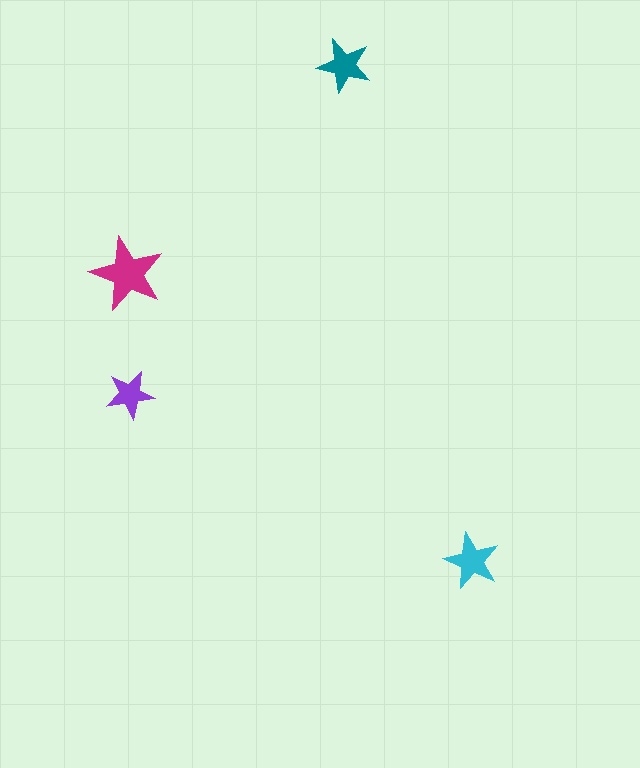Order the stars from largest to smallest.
the magenta one, the cyan one, the teal one, the purple one.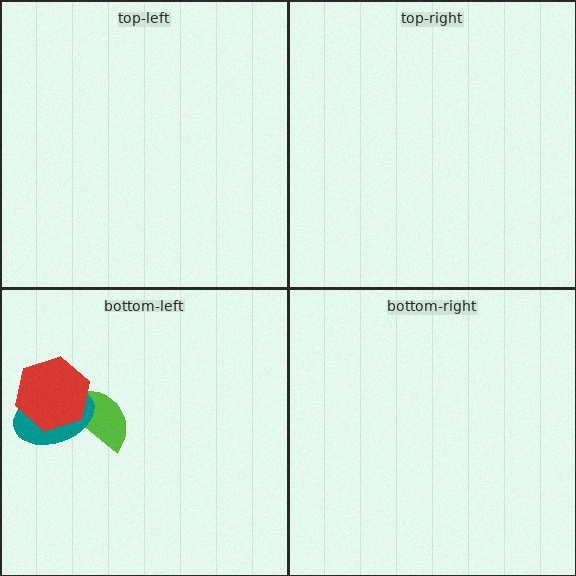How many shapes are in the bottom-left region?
3.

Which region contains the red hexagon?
The bottom-left region.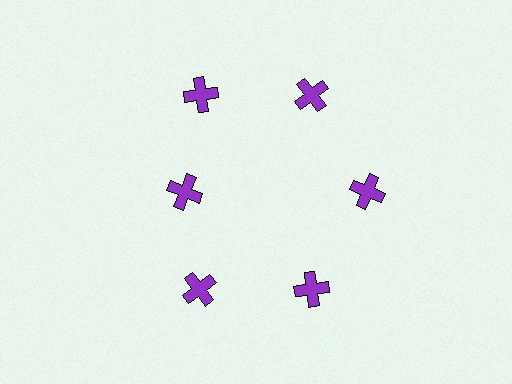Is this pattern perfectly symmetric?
No. The 6 purple crosses are arranged in a ring, but one element near the 9 o'clock position is pulled inward toward the center, breaking the 6-fold rotational symmetry.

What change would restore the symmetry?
The symmetry would be restored by moving it outward, back onto the ring so that all 6 crosses sit at equal angles and equal distance from the center.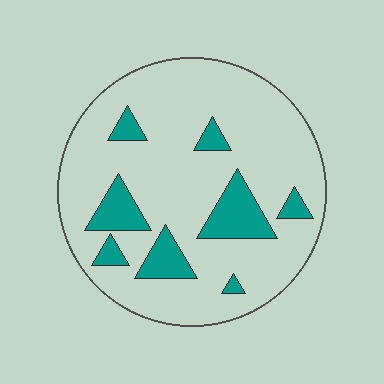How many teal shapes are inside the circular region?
8.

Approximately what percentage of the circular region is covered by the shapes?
Approximately 15%.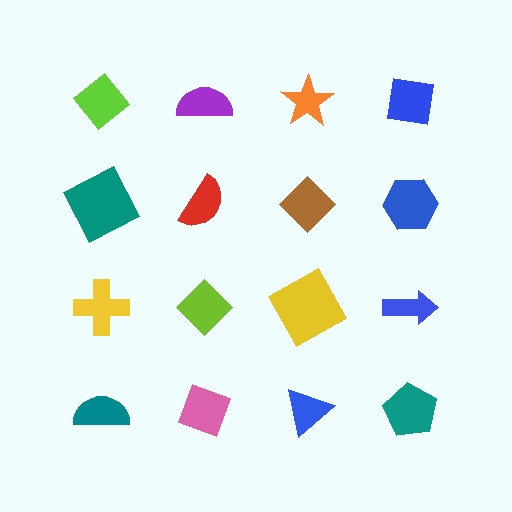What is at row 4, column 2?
A pink diamond.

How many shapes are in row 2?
4 shapes.